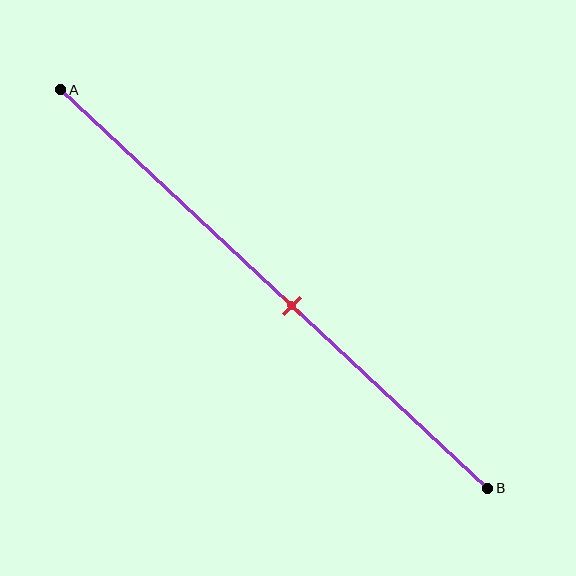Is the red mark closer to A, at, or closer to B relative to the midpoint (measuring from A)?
The red mark is closer to point B than the midpoint of segment AB.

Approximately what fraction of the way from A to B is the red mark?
The red mark is approximately 55% of the way from A to B.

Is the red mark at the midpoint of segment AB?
No, the mark is at about 55% from A, not at the 50% midpoint.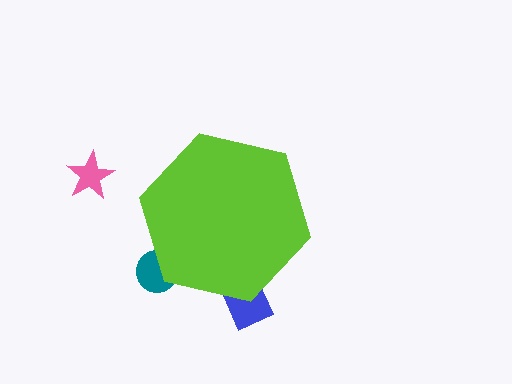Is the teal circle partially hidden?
Yes, the teal circle is partially hidden behind the lime hexagon.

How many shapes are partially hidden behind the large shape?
2 shapes are partially hidden.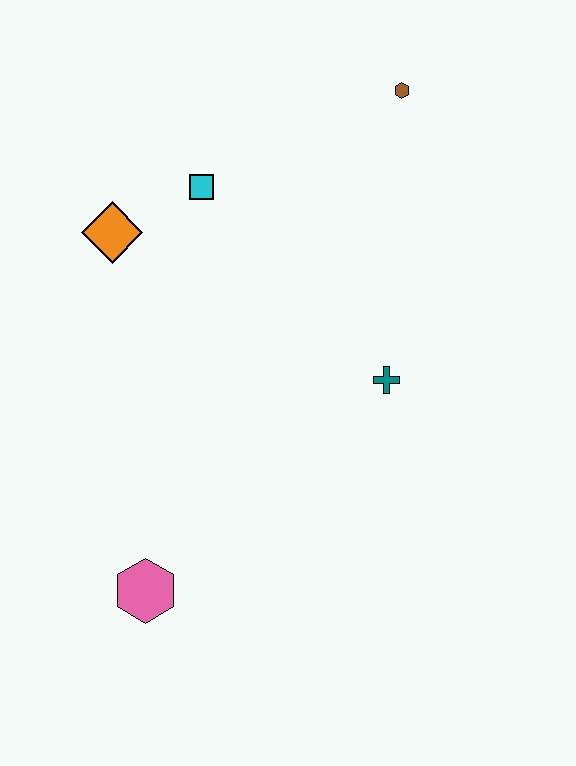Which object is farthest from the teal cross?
The pink hexagon is farthest from the teal cross.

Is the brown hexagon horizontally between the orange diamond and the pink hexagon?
No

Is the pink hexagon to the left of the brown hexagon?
Yes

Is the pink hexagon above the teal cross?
No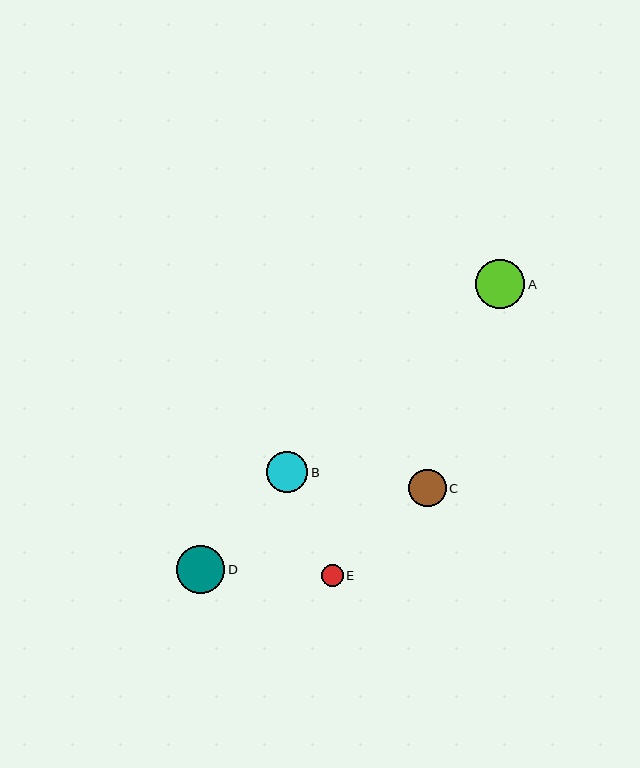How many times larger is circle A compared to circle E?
Circle A is approximately 2.2 times the size of circle E.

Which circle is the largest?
Circle A is the largest with a size of approximately 49 pixels.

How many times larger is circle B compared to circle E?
Circle B is approximately 1.9 times the size of circle E.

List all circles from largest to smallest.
From largest to smallest: A, D, B, C, E.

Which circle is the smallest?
Circle E is the smallest with a size of approximately 22 pixels.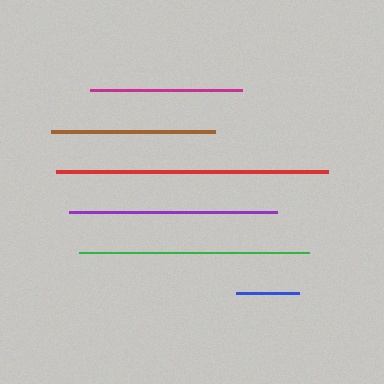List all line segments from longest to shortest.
From longest to shortest: red, green, purple, brown, magenta, blue.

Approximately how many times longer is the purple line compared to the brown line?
The purple line is approximately 1.3 times the length of the brown line.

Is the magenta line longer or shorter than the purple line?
The purple line is longer than the magenta line.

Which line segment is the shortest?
The blue line is the shortest at approximately 63 pixels.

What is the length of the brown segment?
The brown segment is approximately 165 pixels long.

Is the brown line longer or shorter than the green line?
The green line is longer than the brown line.